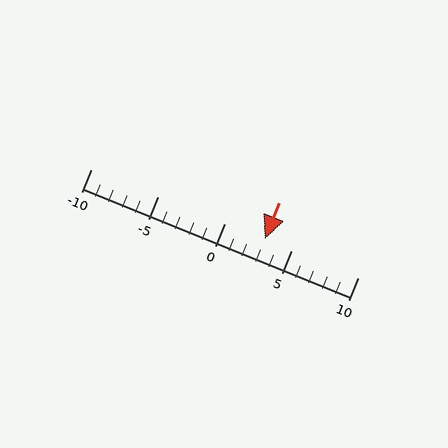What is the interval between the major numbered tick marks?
The major tick marks are spaced 5 units apart.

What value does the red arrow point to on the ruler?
The red arrow points to approximately 3.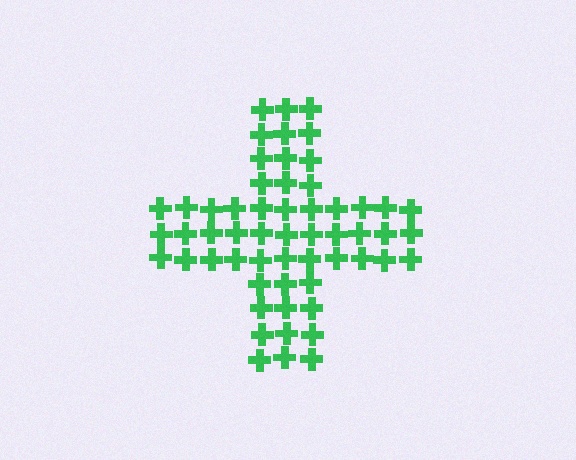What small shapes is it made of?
It is made of small crosses.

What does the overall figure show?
The overall figure shows a cross.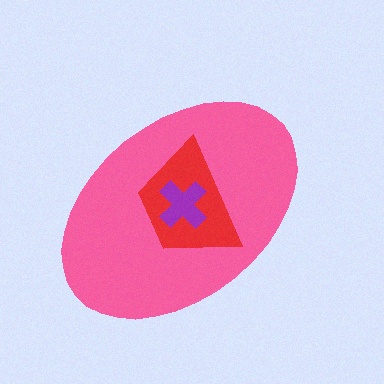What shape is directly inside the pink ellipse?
The red trapezoid.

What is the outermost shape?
The pink ellipse.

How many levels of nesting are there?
3.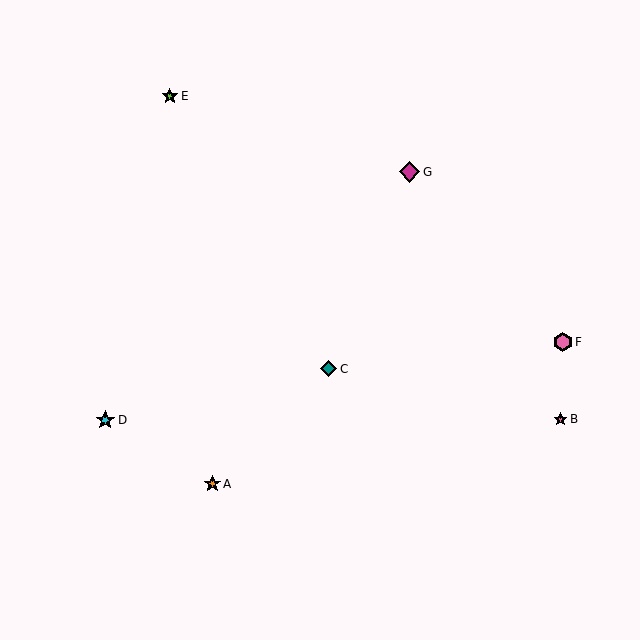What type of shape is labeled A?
Shape A is an orange star.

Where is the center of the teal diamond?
The center of the teal diamond is at (329, 369).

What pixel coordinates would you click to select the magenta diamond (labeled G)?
Click at (409, 172) to select the magenta diamond G.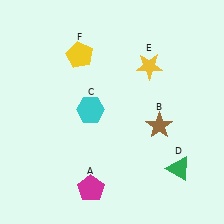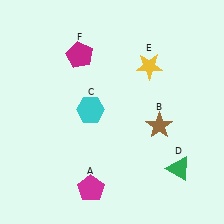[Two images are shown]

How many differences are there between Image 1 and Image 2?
There is 1 difference between the two images.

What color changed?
The pentagon (F) changed from yellow in Image 1 to magenta in Image 2.